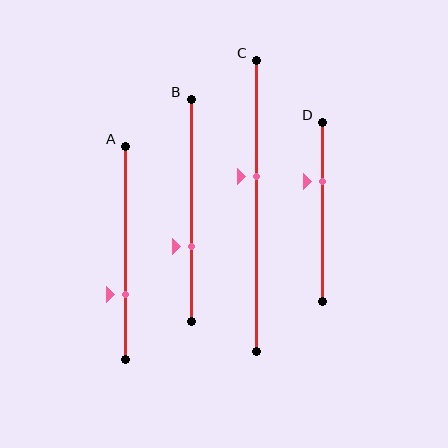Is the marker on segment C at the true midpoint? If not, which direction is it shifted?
No, the marker on segment C is shifted upward by about 10% of the segment length.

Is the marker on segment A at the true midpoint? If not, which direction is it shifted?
No, the marker on segment A is shifted downward by about 20% of the segment length.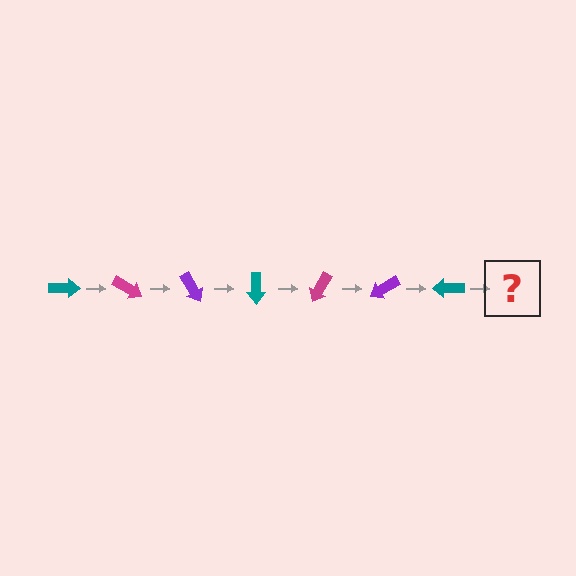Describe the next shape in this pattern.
It should be a magenta arrow, rotated 210 degrees from the start.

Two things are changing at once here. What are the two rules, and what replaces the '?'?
The two rules are that it rotates 30 degrees each step and the color cycles through teal, magenta, and purple. The '?' should be a magenta arrow, rotated 210 degrees from the start.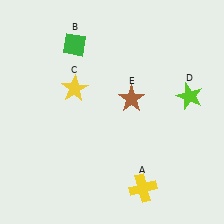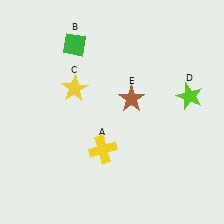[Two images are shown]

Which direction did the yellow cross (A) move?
The yellow cross (A) moved left.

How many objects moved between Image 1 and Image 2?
1 object moved between the two images.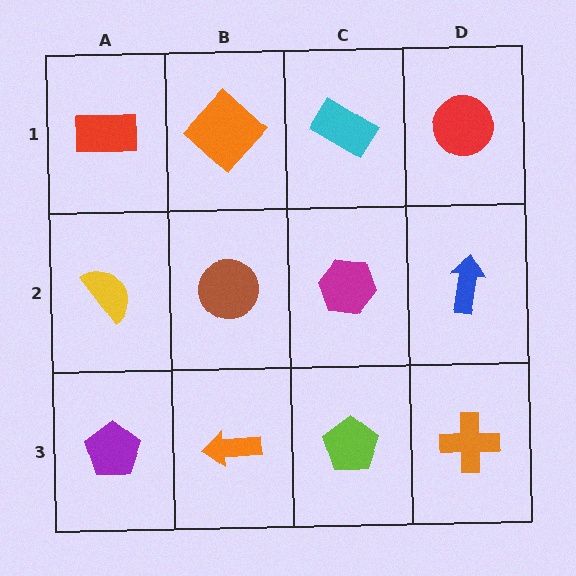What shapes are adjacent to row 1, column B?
A brown circle (row 2, column B), a red rectangle (row 1, column A), a cyan rectangle (row 1, column C).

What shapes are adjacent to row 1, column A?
A yellow semicircle (row 2, column A), an orange diamond (row 1, column B).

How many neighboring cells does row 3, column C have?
3.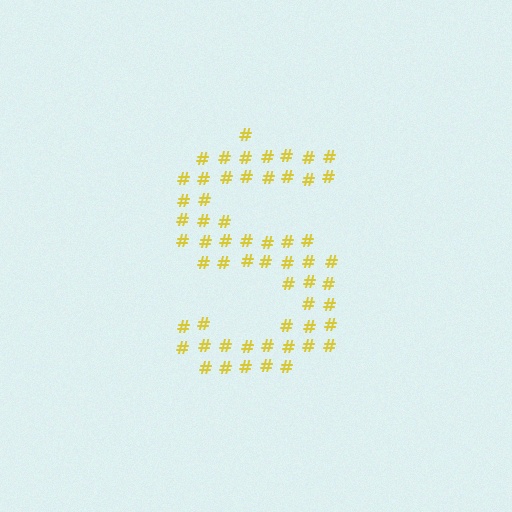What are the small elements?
The small elements are hash symbols.